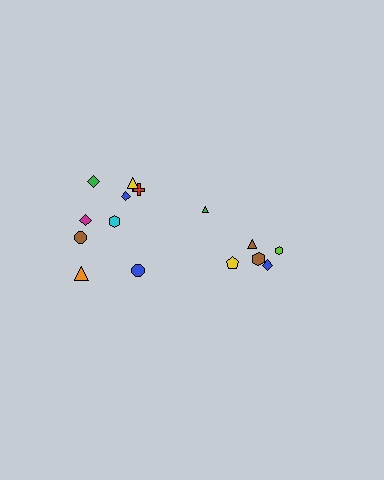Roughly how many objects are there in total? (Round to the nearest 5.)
Roughly 15 objects in total.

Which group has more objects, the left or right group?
The left group.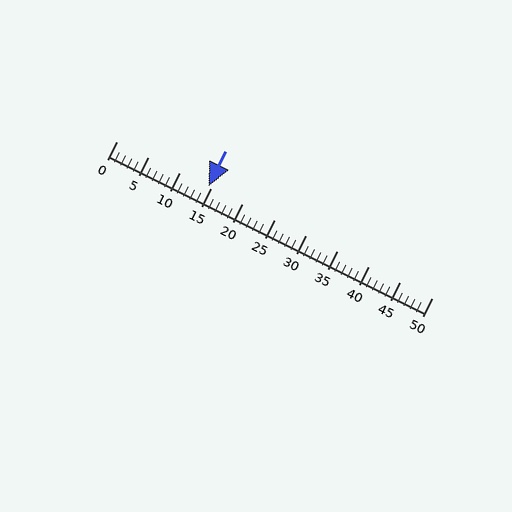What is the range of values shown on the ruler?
The ruler shows values from 0 to 50.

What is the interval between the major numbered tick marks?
The major tick marks are spaced 5 units apart.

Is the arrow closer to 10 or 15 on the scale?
The arrow is closer to 15.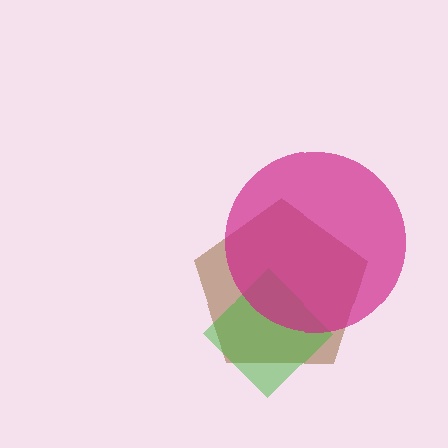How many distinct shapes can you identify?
There are 3 distinct shapes: a brown pentagon, a green diamond, a magenta circle.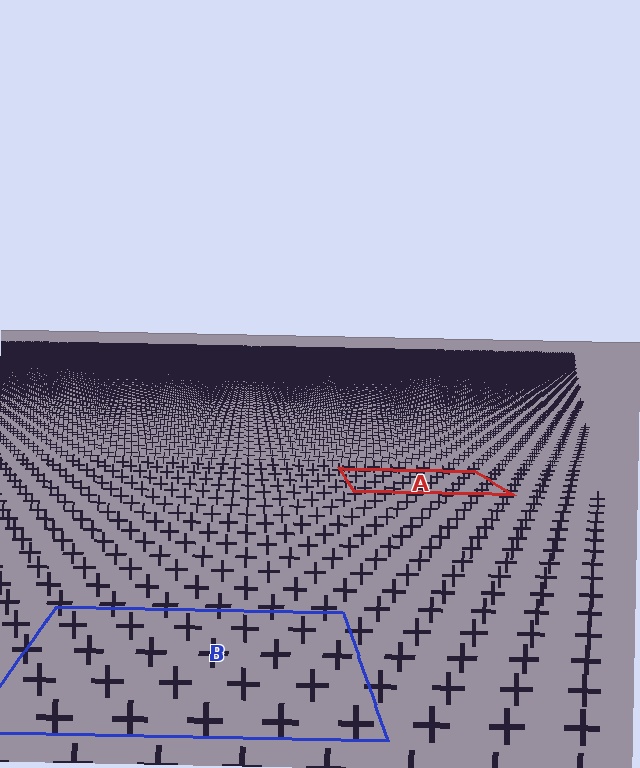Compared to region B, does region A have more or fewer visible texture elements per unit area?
Region A has more texture elements per unit area — they are packed more densely because it is farther away.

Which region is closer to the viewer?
Region B is closer. The texture elements there are larger and more spread out.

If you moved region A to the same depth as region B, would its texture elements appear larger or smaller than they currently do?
They would appear larger. At a closer depth, the same texture elements are projected at a bigger on-screen size.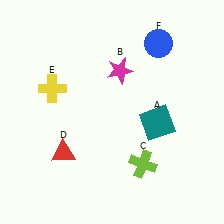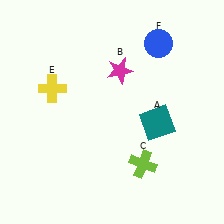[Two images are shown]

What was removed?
The red triangle (D) was removed in Image 2.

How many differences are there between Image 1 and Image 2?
There is 1 difference between the two images.